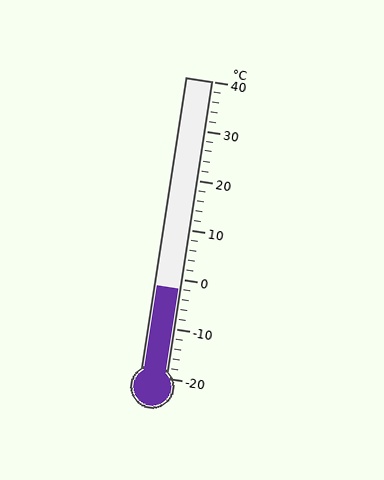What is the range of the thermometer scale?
The thermometer scale ranges from -20°C to 40°C.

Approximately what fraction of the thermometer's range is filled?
The thermometer is filled to approximately 30% of its range.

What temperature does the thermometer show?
The thermometer shows approximately -2°C.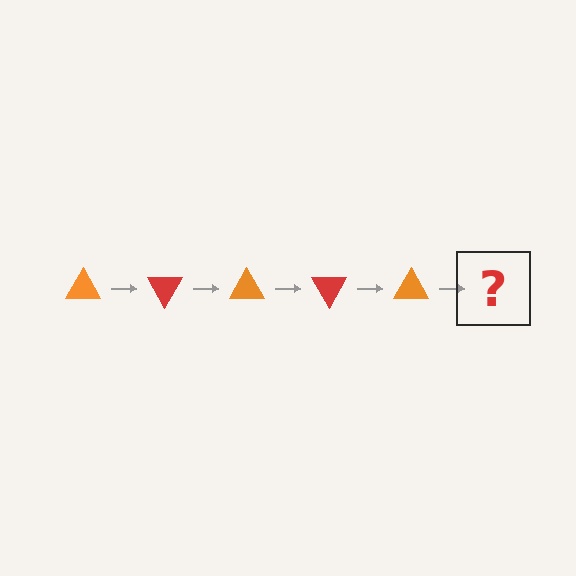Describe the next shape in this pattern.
It should be a red triangle, rotated 300 degrees from the start.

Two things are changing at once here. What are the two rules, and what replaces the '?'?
The two rules are that it rotates 60 degrees each step and the color cycles through orange and red. The '?' should be a red triangle, rotated 300 degrees from the start.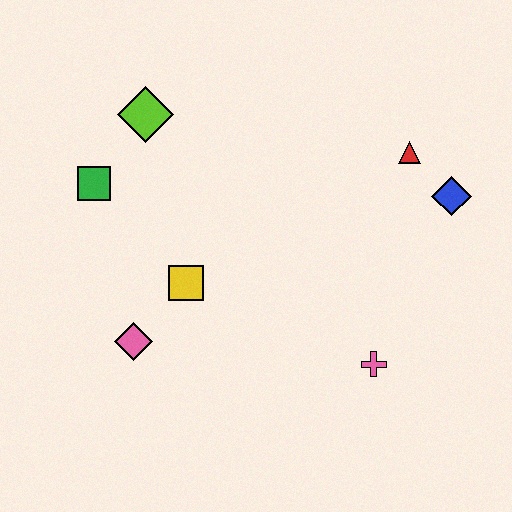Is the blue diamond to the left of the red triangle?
No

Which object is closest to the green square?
The lime diamond is closest to the green square.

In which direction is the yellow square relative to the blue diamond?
The yellow square is to the left of the blue diamond.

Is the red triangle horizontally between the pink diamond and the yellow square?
No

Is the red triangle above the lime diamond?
No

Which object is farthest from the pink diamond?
The blue diamond is farthest from the pink diamond.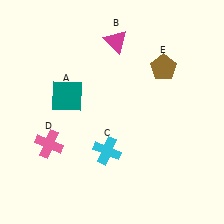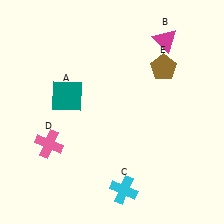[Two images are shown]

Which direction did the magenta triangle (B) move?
The magenta triangle (B) moved right.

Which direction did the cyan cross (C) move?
The cyan cross (C) moved down.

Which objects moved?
The objects that moved are: the magenta triangle (B), the cyan cross (C).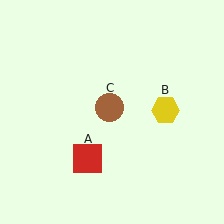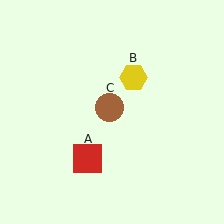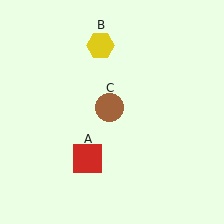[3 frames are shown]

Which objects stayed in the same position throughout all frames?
Red square (object A) and brown circle (object C) remained stationary.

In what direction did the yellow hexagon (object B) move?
The yellow hexagon (object B) moved up and to the left.